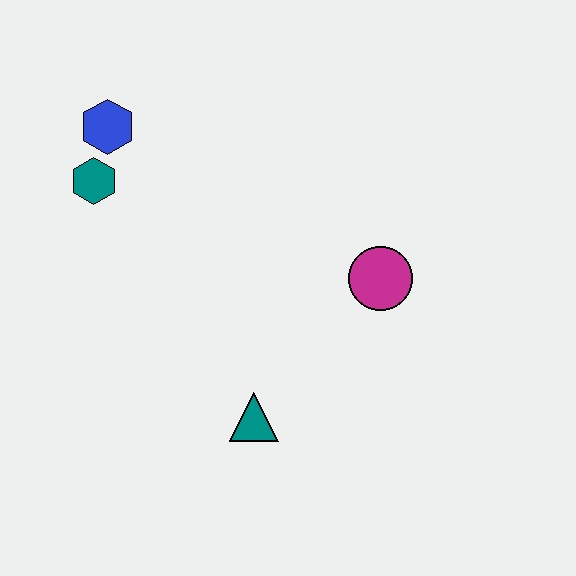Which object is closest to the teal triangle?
The magenta circle is closest to the teal triangle.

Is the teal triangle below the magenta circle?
Yes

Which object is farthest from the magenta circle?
The blue hexagon is farthest from the magenta circle.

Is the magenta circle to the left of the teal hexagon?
No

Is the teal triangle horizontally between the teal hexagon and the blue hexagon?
No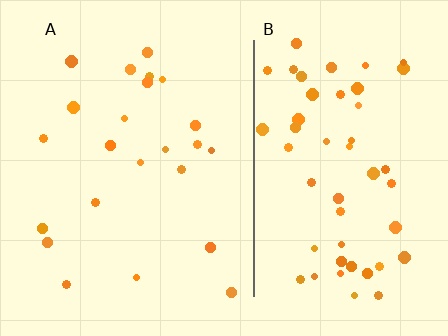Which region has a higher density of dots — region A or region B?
B (the right).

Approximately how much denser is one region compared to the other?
Approximately 2.3× — region B over region A.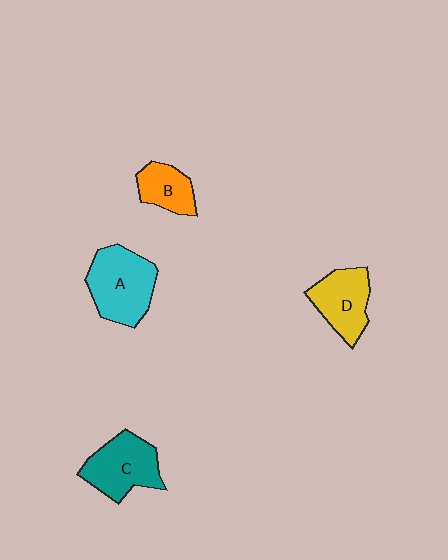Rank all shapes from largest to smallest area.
From largest to smallest: A (cyan), C (teal), D (yellow), B (orange).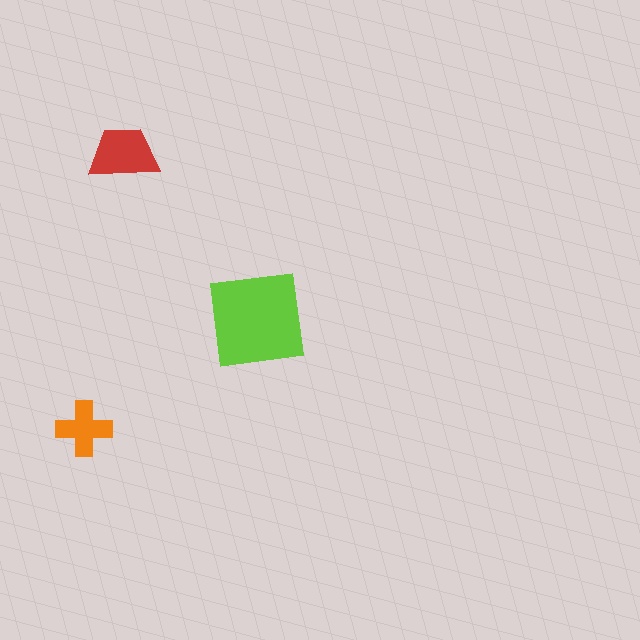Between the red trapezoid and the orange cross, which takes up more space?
The red trapezoid.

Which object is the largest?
The lime square.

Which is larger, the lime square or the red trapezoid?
The lime square.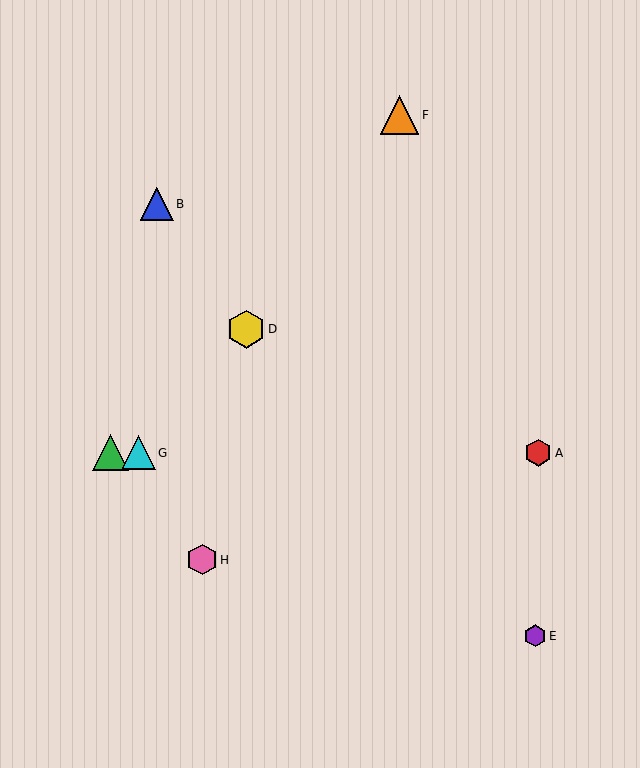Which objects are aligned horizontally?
Objects A, C, G are aligned horizontally.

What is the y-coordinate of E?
Object E is at y≈636.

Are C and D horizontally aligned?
No, C is at y≈453 and D is at y≈329.